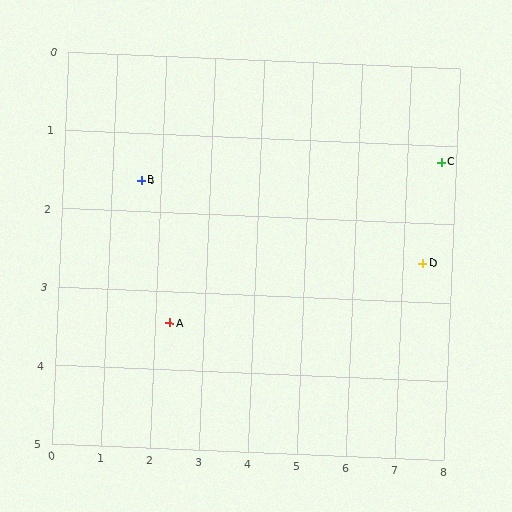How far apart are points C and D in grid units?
Points C and D are about 1.3 grid units apart.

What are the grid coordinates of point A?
Point A is at approximately (2.3, 3.4).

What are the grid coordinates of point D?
Point D is at approximately (7.4, 2.5).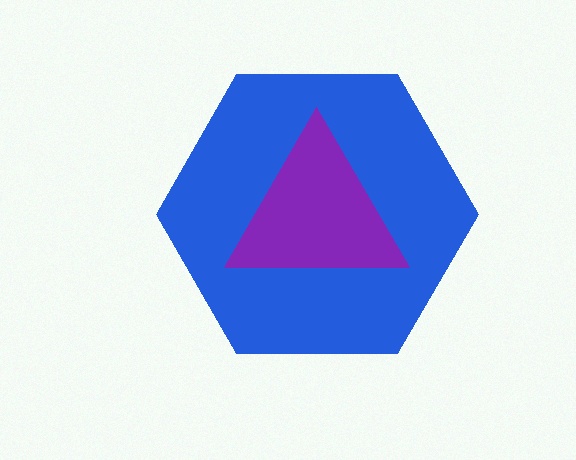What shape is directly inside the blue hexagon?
The purple triangle.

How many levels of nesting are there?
2.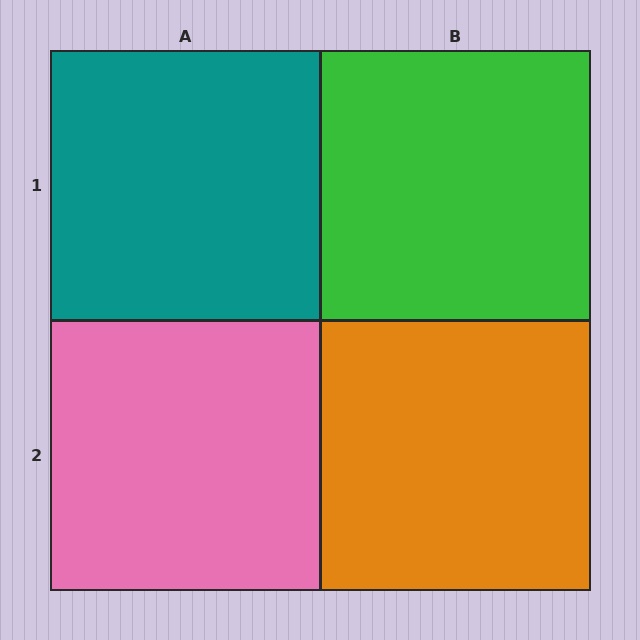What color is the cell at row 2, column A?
Pink.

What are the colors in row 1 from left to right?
Teal, green.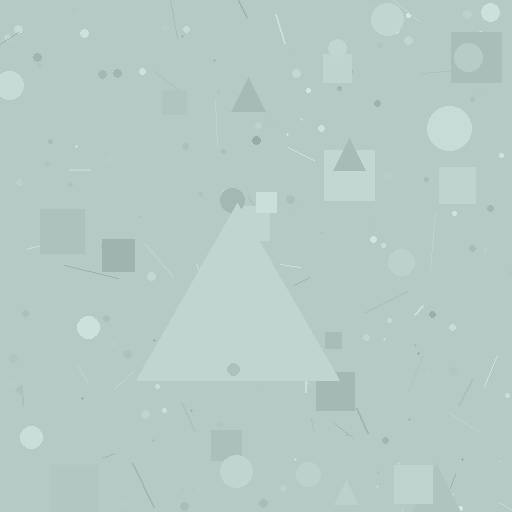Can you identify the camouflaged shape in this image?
The camouflaged shape is a triangle.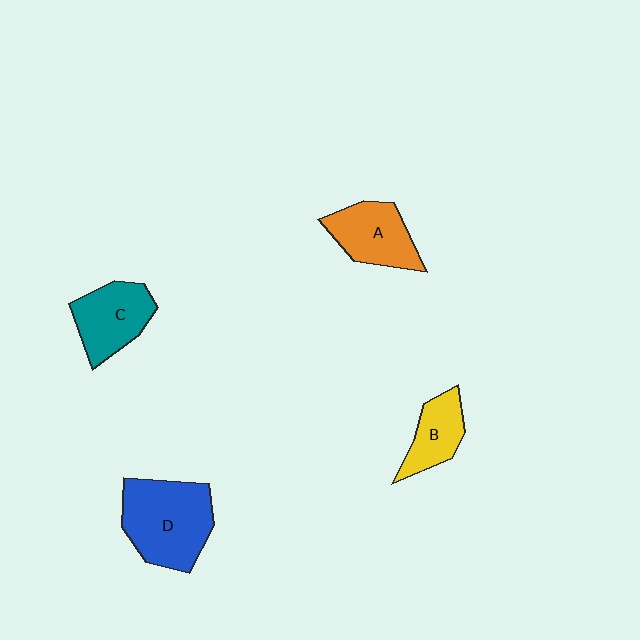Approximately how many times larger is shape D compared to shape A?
Approximately 1.5 times.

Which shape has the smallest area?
Shape B (yellow).